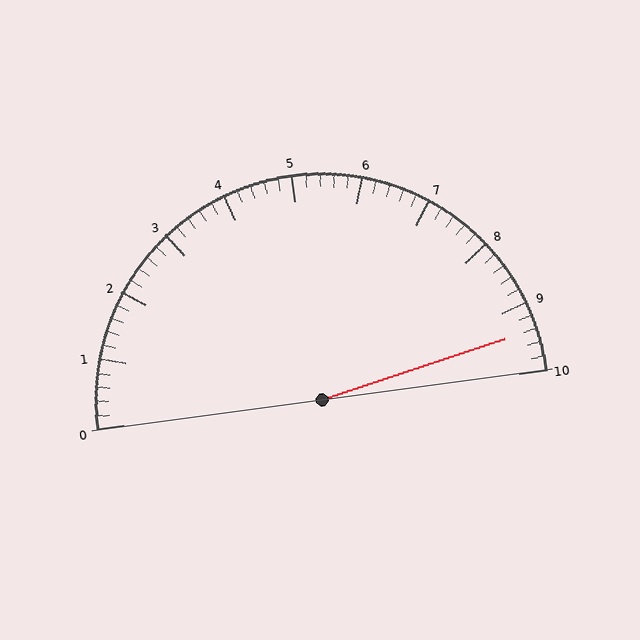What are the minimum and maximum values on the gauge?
The gauge ranges from 0 to 10.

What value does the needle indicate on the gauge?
The needle indicates approximately 9.4.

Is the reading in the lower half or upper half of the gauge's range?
The reading is in the upper half of the range (0 to 10).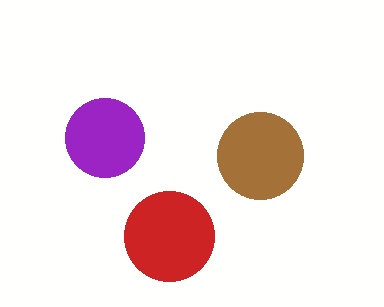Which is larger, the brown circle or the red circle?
The red one.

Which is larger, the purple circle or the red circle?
The red one.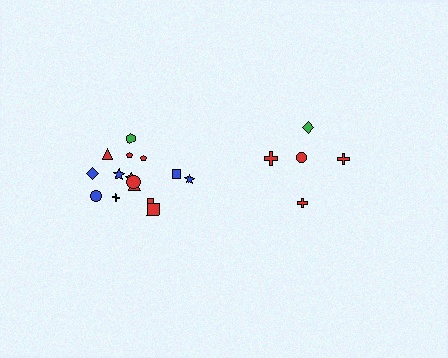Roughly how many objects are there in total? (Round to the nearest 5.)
Roughly 20 objects in total.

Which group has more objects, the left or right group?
The left group.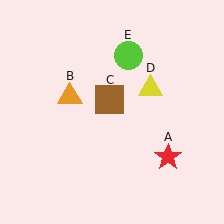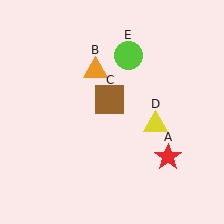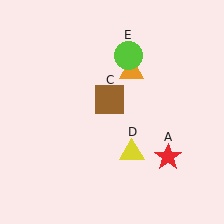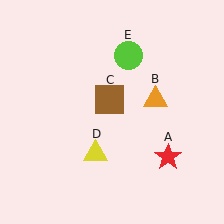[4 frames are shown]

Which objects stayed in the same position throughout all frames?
Red star (object A) and brown square (object C) and lime circle (object E) remained stationary.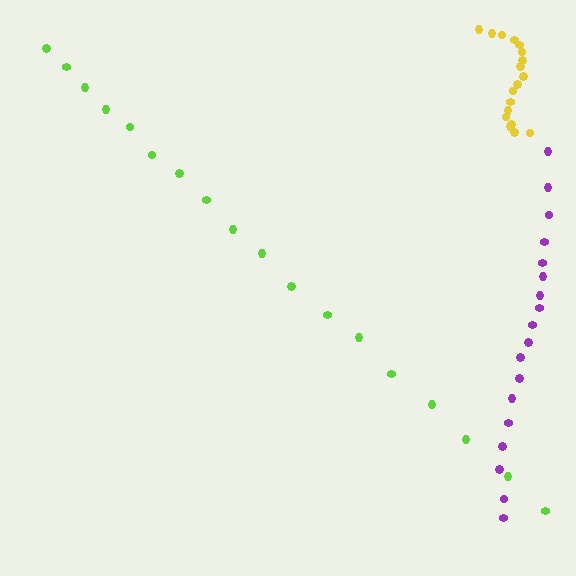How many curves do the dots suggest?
There are 3 distinct paths.